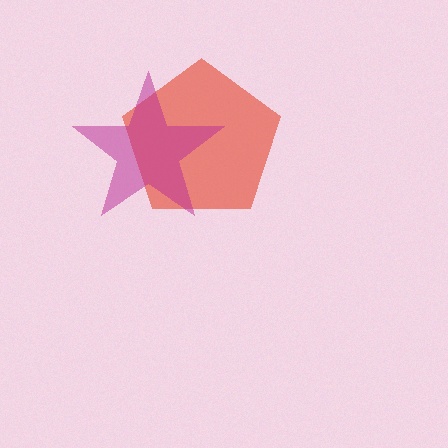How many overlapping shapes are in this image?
There are 2 overlapping shapes in the image.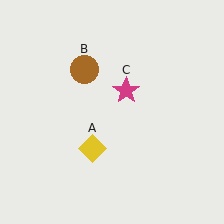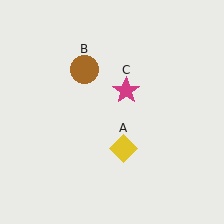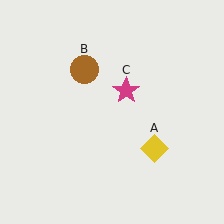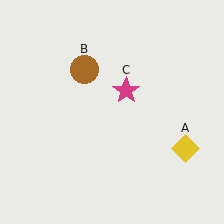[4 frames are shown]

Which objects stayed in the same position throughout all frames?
Brown circle (object B) and magenta star (object C) remained stationary.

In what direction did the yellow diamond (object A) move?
The yellow diamond (object A) moved right.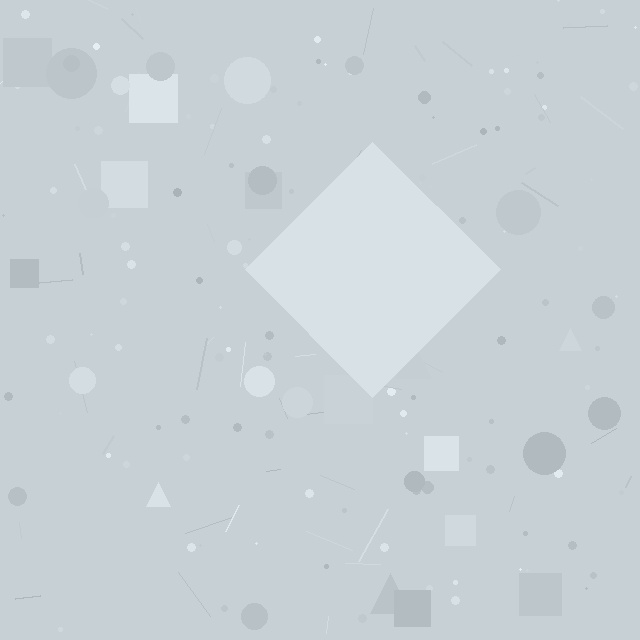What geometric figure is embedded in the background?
A diamond is embedded in the background.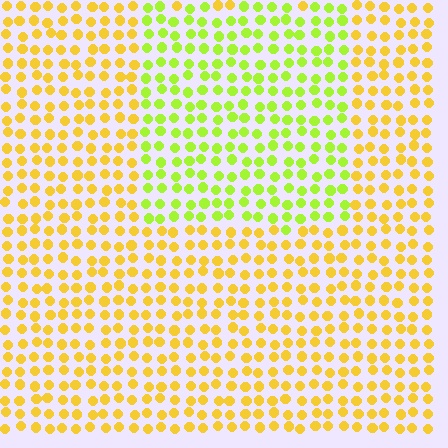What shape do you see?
I see a rectangle.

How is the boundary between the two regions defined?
The boundary is defined purely by a slight shift in hue (about 39 degrees). Spacing, size, and orientation are identical on both sides.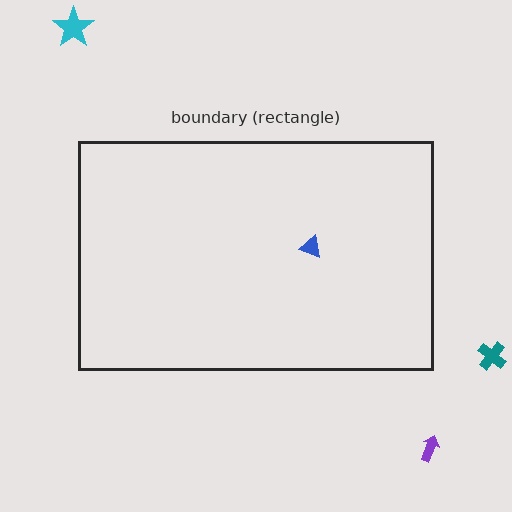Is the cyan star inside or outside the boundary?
Outside.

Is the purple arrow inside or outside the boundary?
Outside.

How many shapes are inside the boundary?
1 inside, 3 outside.